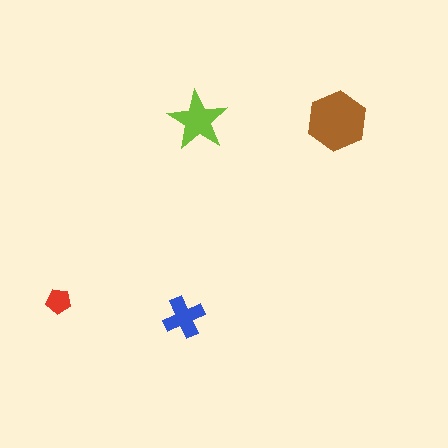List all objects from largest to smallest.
The brown hexagon, the lime star, the blue cross, the red pentagon.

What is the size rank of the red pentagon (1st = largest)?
4th.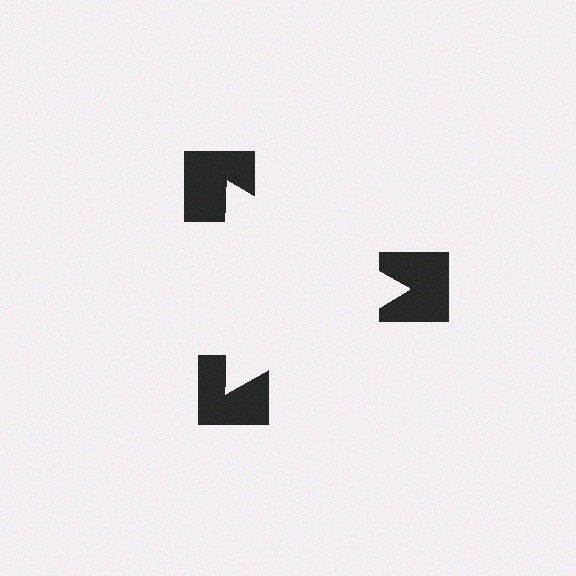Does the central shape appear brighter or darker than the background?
It typically appears slightly brighter than the background, even though no actual brightness change is drawn.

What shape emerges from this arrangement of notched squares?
An illusory triangle — its edges are inferred from the aligned wedge cuts in the notched squares, not physically drawn.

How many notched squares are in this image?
There are 3 — one at each vertex of the illusory triangle.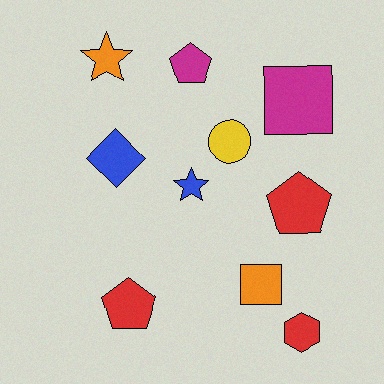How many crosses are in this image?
There are no crosses.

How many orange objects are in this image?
There are 2 orange objects.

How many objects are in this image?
There are 10 objects.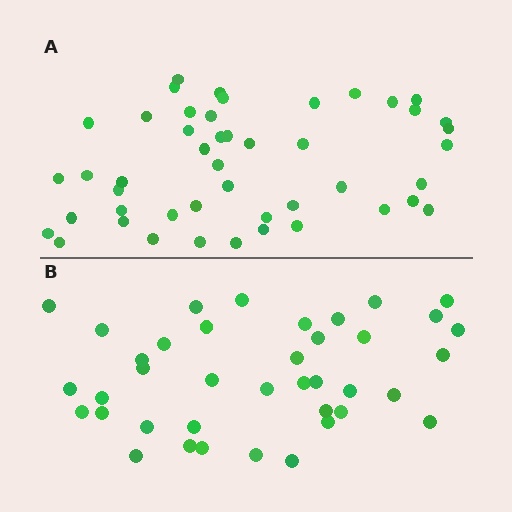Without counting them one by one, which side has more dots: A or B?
Region A (the top region) has more dots.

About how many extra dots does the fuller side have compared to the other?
Region A has roughly 8 or so more dots than region B.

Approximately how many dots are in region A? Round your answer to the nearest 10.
About 50 dots. (The exact count is 47, which rounds to 50.)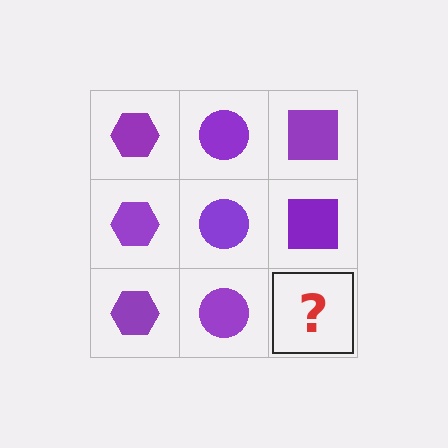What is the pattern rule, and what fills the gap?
The rule is that each column has a consistent shape. The gap should be filled with a purple square.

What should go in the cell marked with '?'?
The missing cell should contain a purple square.